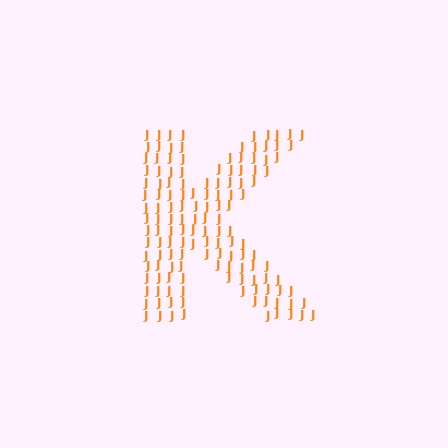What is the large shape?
The large shape is the letter K.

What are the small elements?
The small elements are letter J's.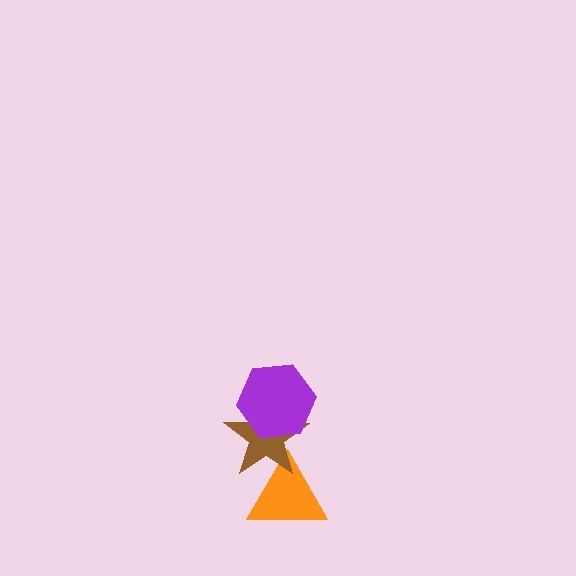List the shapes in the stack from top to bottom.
From top to bottom: the purple hexagon, the brown star, the orange triangle.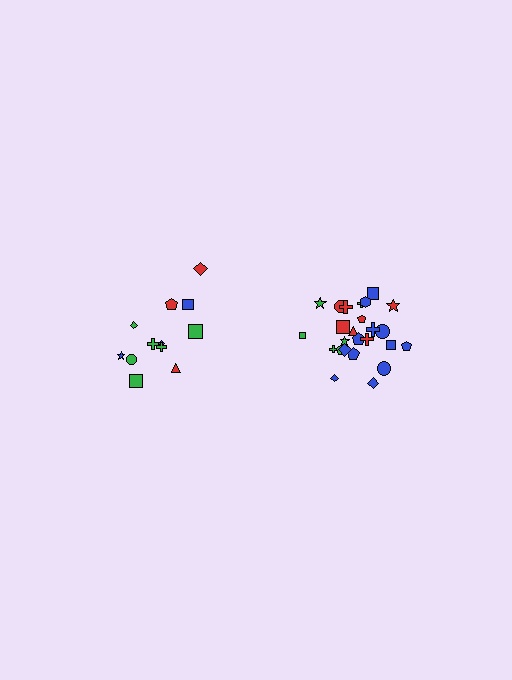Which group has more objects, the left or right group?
The right group.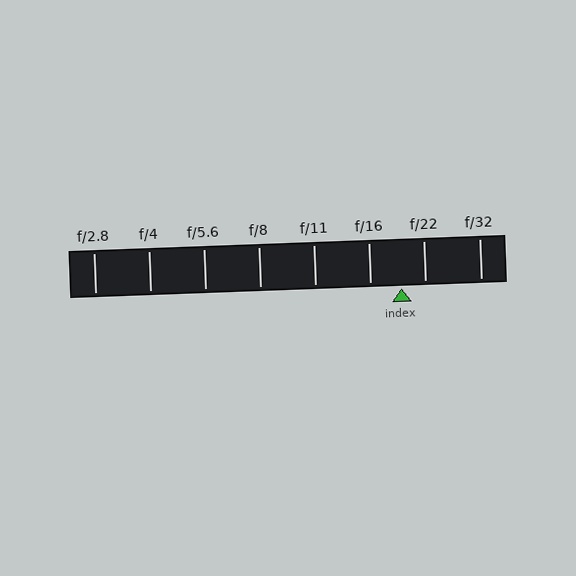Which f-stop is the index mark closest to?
The index mark is closest to f/22.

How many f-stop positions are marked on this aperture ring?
There are 8 f-stop positions marked.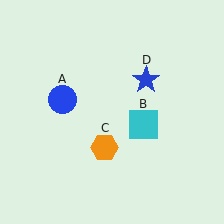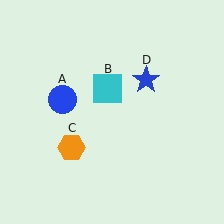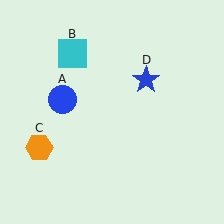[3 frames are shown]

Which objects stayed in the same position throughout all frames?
Blue circle (object A) and blue star (object D) remained stationary.